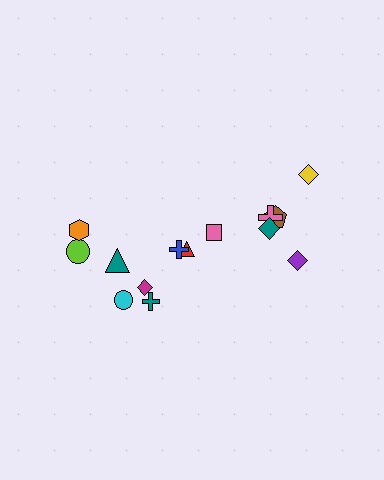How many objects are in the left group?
There are 8 objects.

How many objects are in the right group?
There are 6 objects.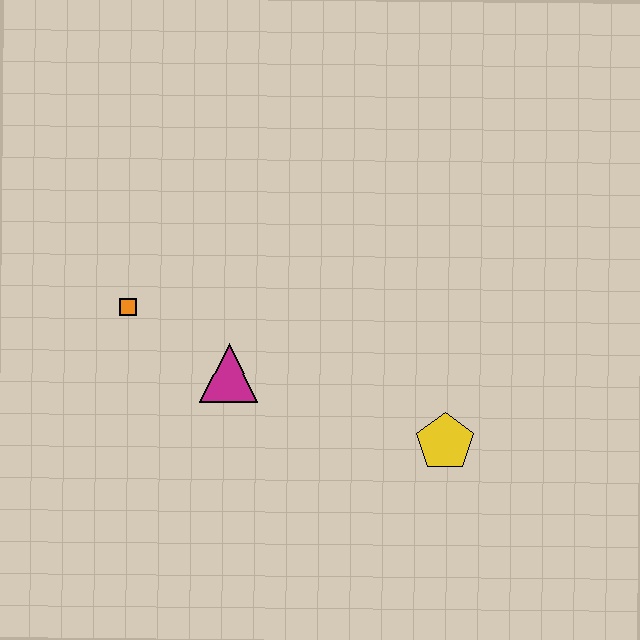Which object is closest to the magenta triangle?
The orange square is closest to the magenta triangle.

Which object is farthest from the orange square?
The yellow pentagon is farthest from the orange square.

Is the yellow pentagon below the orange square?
Yes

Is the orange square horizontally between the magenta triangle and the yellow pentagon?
No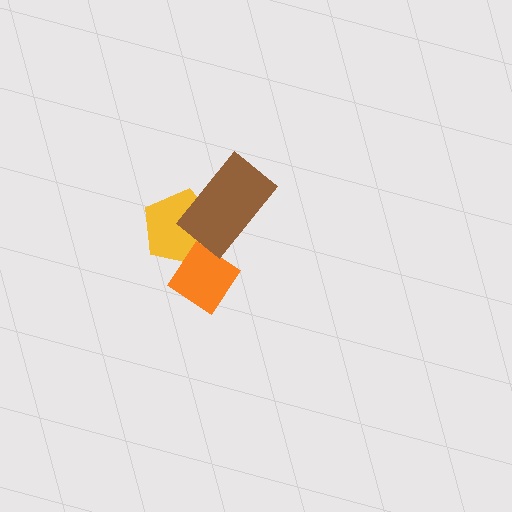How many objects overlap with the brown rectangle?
1 object overlaps with the brown rectangle.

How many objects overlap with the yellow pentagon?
2 objects overlap with the yellow pentagon.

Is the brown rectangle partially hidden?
No, no other shape covers it.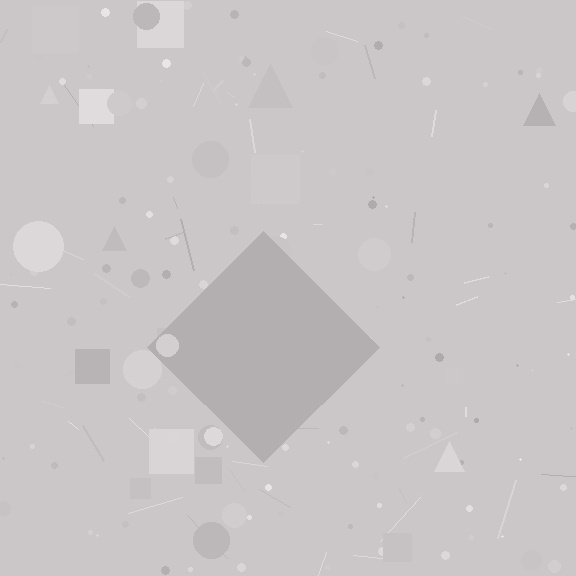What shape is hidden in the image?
A diamond is hidden in the image.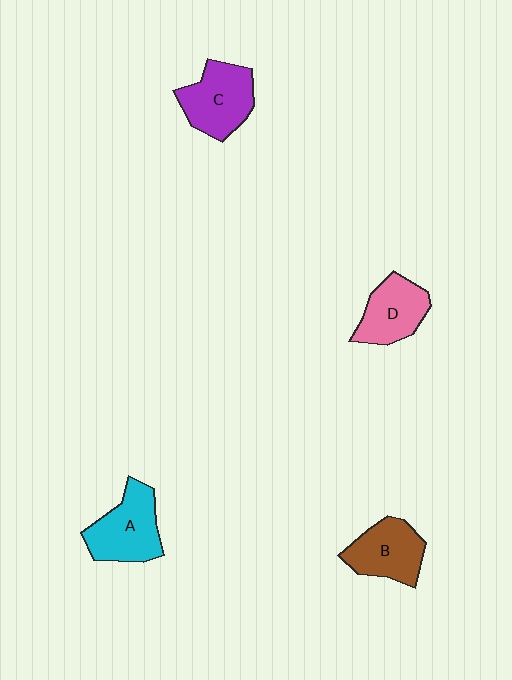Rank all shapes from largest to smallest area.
From largest to smallest: A (cyan), C (purple), B (brown), D (pink).